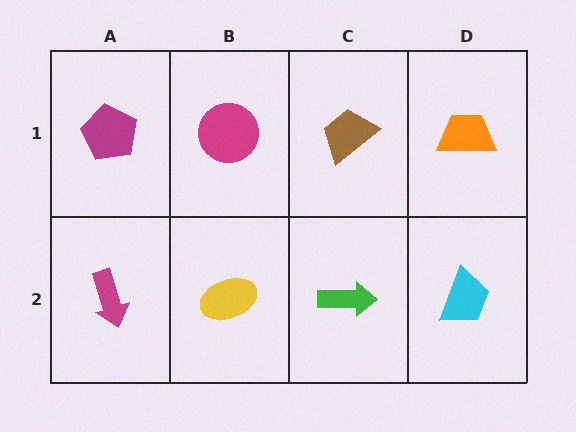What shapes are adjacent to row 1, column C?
A green arrow (row 2, column C), a magenta circle (row 1, column B), an orange trapezoid (row 1, column D).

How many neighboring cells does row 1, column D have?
2.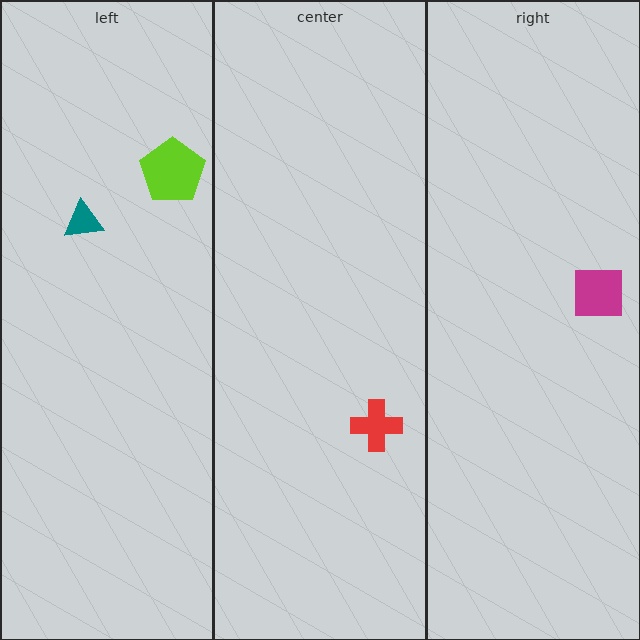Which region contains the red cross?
The center region.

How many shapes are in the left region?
2.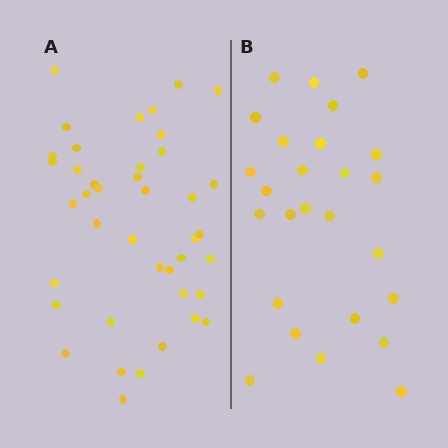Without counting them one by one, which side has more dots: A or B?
Region A (the left region) has more dots.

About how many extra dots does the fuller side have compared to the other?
Region A has approximately 15 more dots than region B.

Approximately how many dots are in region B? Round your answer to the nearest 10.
About 30 dots. (The exact count is 26, which rounds to 30.)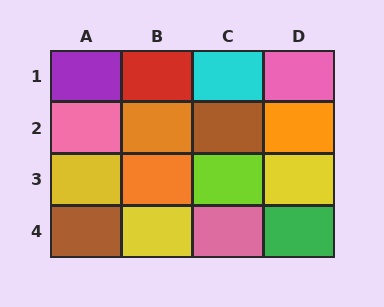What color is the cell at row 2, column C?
Brown.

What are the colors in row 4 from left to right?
Brown, yellow, pink, green.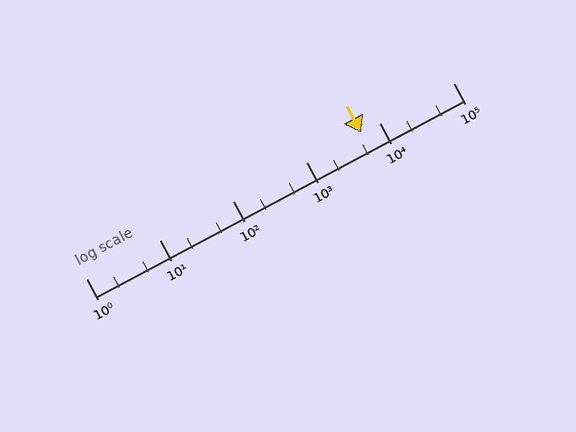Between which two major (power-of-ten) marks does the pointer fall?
The pointer is between 1000 and 10000.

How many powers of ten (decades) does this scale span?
The scale spans 5 decades, from 1 to 100000.